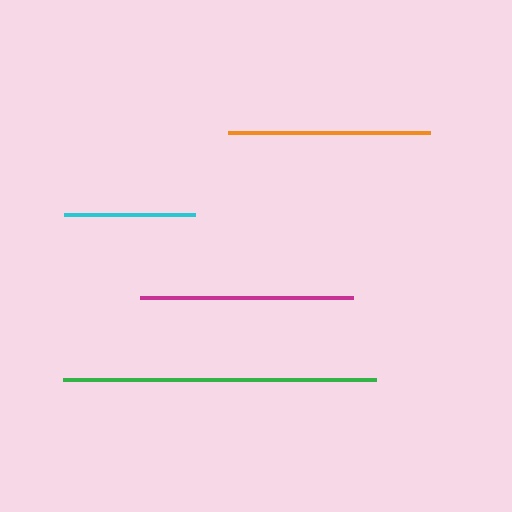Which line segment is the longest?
The green line is the longest at approximately 313 pixels.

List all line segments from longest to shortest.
From longest to shortest: green, magenta, orange, cyan.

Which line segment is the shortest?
The cyan line is the shortest at approximately 131 pixels.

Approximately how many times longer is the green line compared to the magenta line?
The green line is approximately 1.5 times the length of the magenta line.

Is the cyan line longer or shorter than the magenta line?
The magenta line is longer than the cyan line.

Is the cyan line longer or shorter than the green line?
The green line is longer than the cyan line.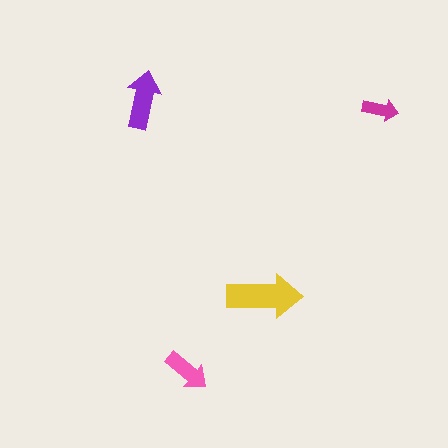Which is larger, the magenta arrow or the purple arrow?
The purple one.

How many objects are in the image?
There are 4 objects in the image.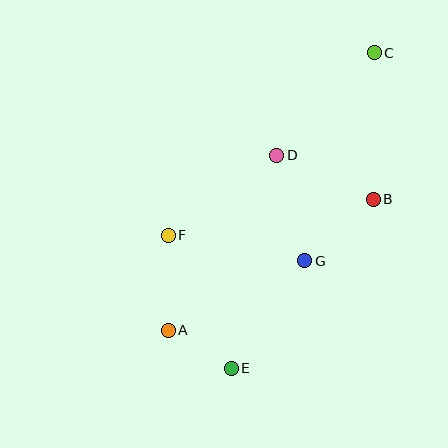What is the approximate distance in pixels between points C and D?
The distance between C and D is approximately 141 pixels.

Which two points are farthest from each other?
Points C and E are farthest from each other.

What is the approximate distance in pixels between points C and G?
The distance between C and G is approximately 219 pixels.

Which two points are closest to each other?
Points A and E are closest to each other.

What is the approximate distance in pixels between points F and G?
The distance between F and G is approximately 139 pixels.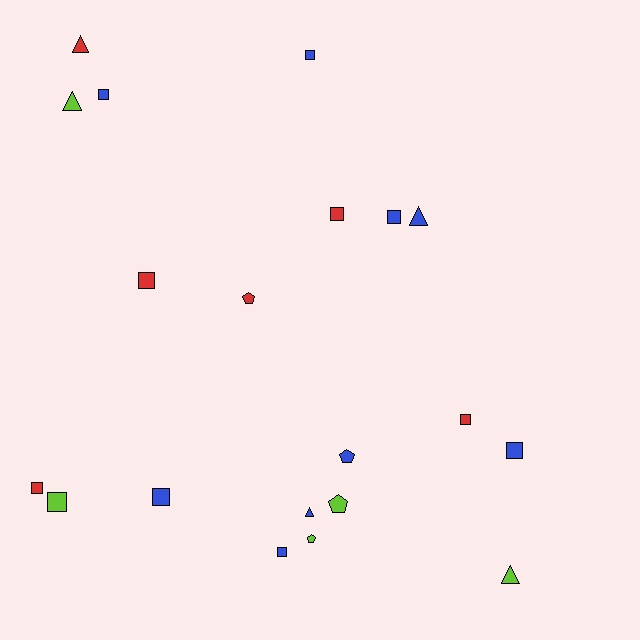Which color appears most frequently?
Blue, with 9 objects.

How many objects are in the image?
There are 20 objects.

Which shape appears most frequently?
Square, with 11 objects.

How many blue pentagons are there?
There is 1 blue pentagon.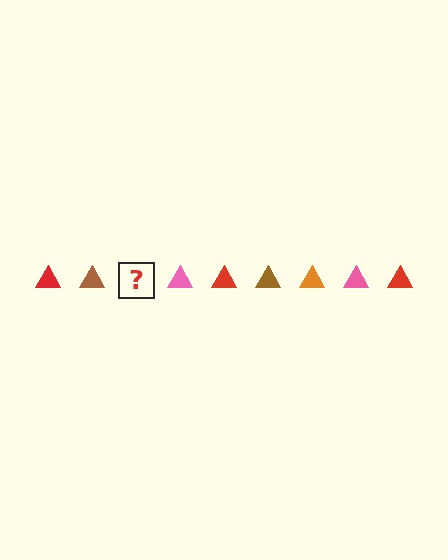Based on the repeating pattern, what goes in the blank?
The blank should be an orange triangle.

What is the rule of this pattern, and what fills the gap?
The rule is that the pattern cycles through red, brown, orange, pink triangles. The gap should be filled with an orange triangle.